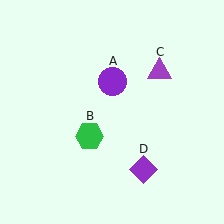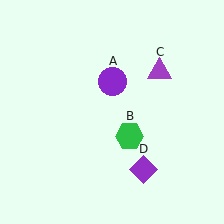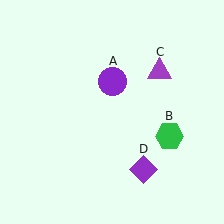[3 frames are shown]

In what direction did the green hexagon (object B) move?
The green hexagon (object B) moved right.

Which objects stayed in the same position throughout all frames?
Purple circle (object A) and purple triangle (object C) and purple diamond (object D) remained stationary.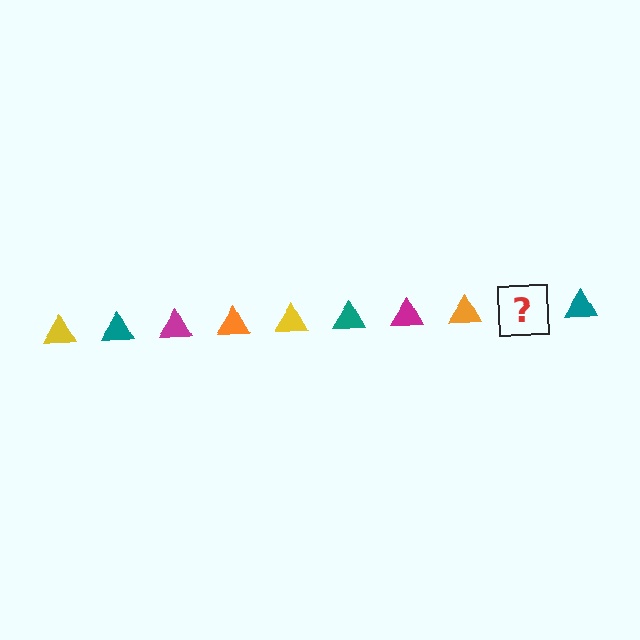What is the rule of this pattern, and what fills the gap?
The rule is that the pattern cycles through yellow, teal, magenta, orange triangles. The gap should be filled with a yellow triangle.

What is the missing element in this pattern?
The missing element is a yellow triangle.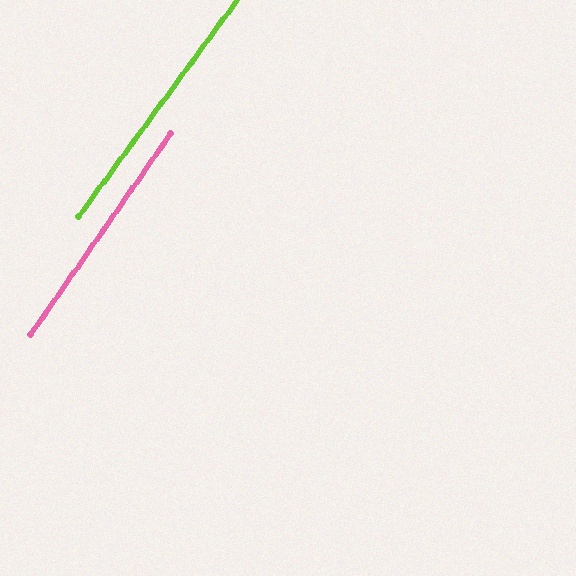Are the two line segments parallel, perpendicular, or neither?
Parallel — their directions differ by only 1.3°.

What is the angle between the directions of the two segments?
Approximately 1 degree.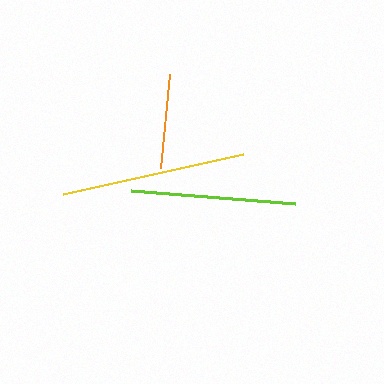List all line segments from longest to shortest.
From longest to shortest: yellow, lime, orange.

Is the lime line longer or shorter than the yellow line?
The yellow line is longer than the lime line.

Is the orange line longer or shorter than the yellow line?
The yellow line is longer than the orange line.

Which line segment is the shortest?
The orange line is the shortest at approximately 95 pixels.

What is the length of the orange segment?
The orange segment is approximately 95 pixels long.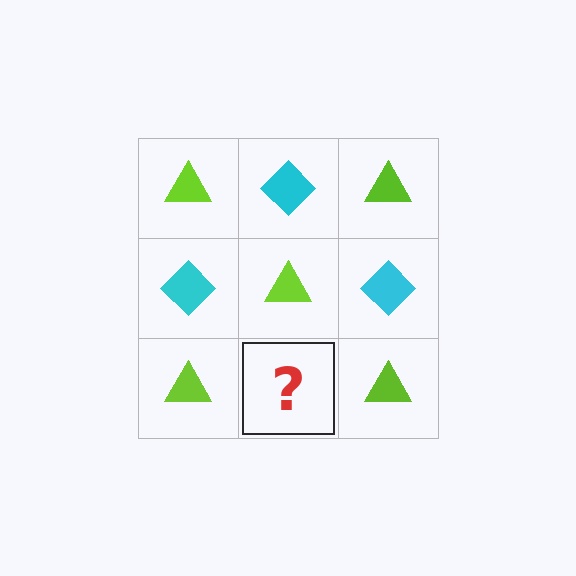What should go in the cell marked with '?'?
The missing cell should contain a cyan diamond.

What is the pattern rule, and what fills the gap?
The rule is that it alternates lime triangle and cyan diamond in a checkerboard pattern. The gap should be filled with a cyan diamond.